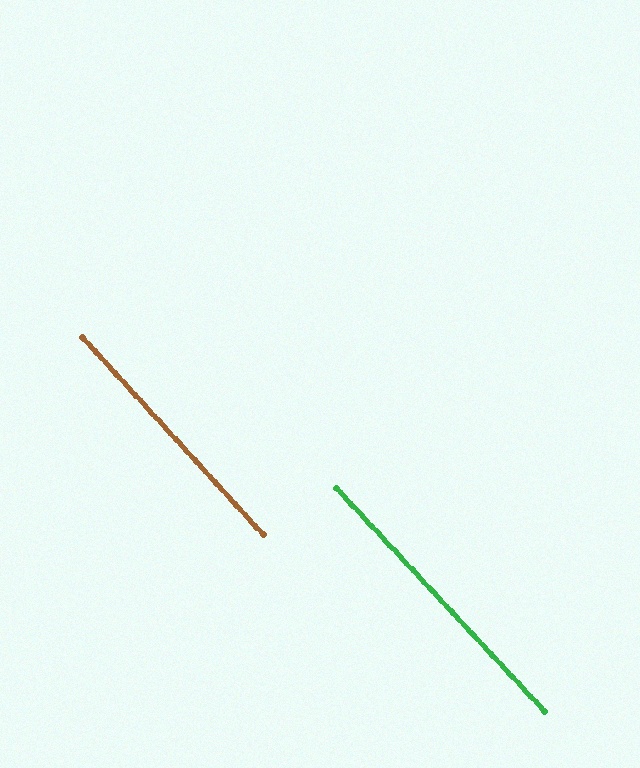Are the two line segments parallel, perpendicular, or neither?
Parallel — their directions differ by only 0.6°.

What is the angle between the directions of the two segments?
Approximately 1 degree.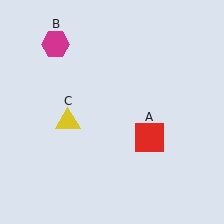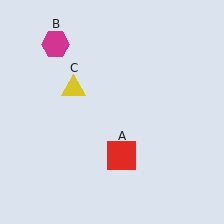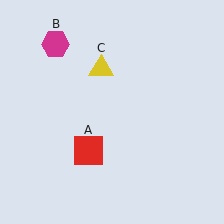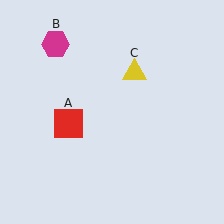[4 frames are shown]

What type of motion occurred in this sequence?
The red square (object A), yellow triangle (object C) rotated clockwise around the center of the scene.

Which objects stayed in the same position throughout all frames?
Magenta hexagon (object B) remained stationary.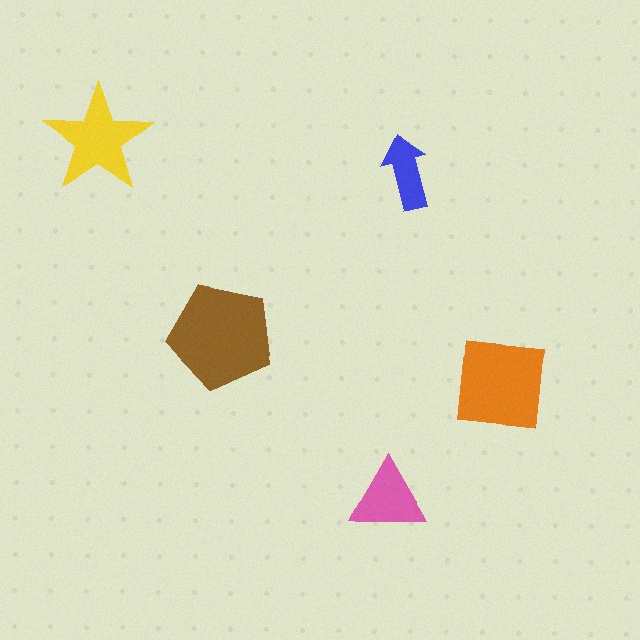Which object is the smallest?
The blue arrow.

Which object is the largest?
The brown pentagon.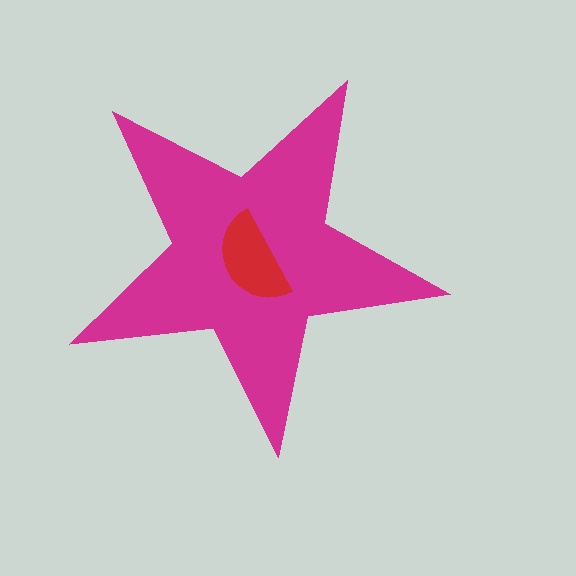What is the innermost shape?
The red semicircle.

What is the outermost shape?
The magenta star.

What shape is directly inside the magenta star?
The red semicircle.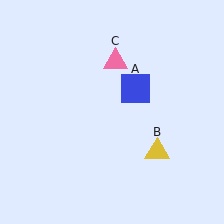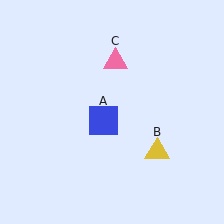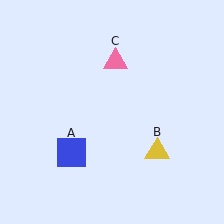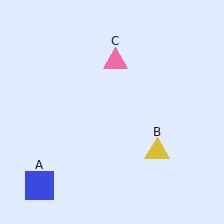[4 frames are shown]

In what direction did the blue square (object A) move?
The blue square (object A) moved down and to the left.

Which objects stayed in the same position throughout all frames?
Yellow triangle (object B) and pink triangle (object C) remained stationary.